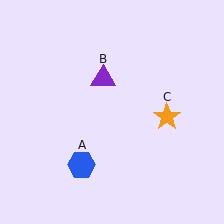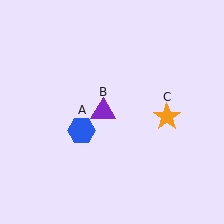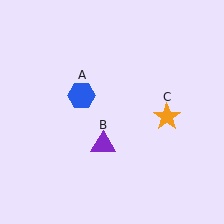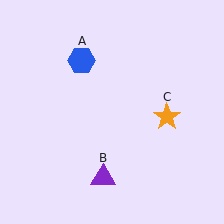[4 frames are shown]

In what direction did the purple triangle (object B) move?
The purple triangle (object B) moved down.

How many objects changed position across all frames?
2 objects changed position: blue hexagon (object A), purple triangle (object B).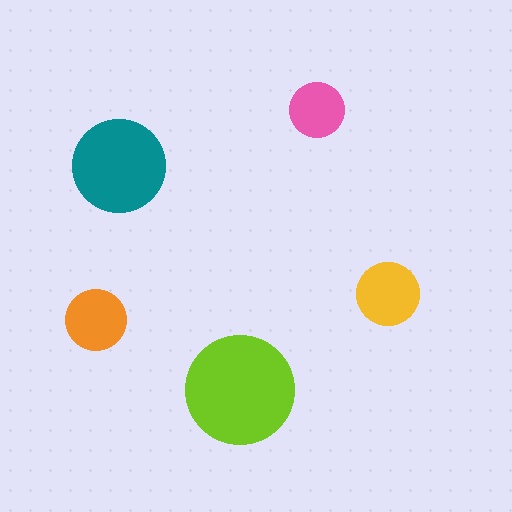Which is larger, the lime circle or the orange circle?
The lime one.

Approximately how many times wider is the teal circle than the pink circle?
About 1.5 times wider.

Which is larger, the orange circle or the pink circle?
The orange one.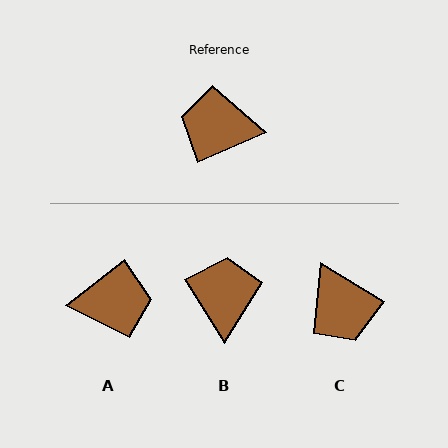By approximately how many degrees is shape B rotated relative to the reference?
Approximately 81 degrees clockwise.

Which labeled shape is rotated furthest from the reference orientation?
A, about 165 degrees away.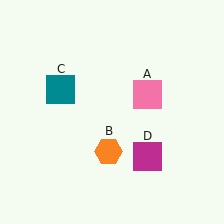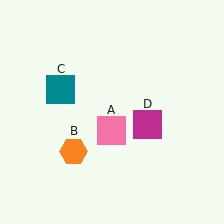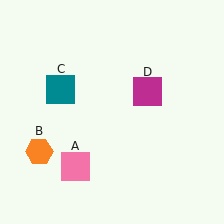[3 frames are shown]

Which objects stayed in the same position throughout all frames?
Teal square (object C) remained stationary.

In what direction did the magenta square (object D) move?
The magenta square (object D) moved up.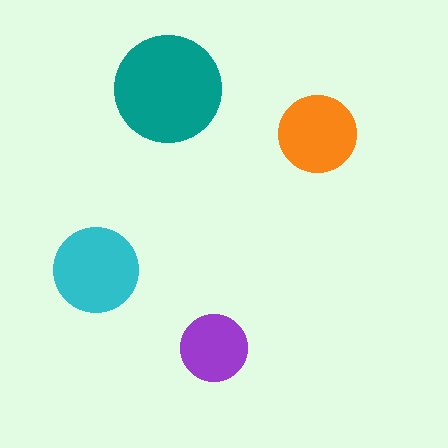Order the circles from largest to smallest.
the teal one, the cyan one, the orange one, the purple one.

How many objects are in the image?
There are 4 objects in the image.